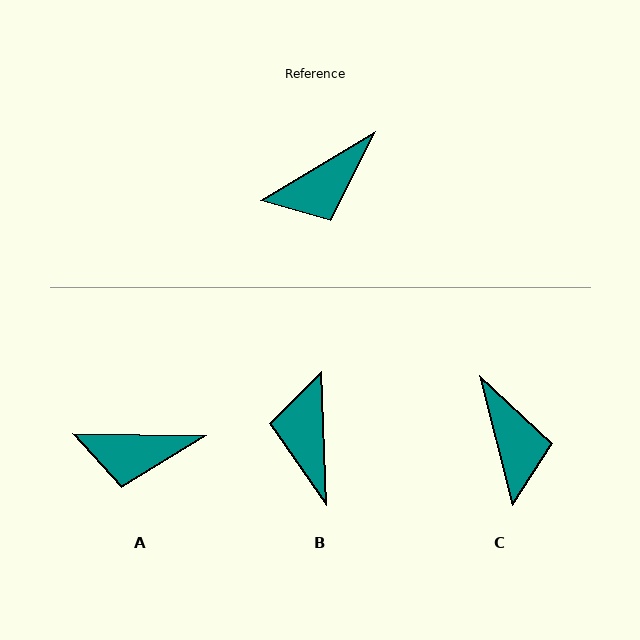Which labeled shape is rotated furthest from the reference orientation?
B, about 119 degrees away.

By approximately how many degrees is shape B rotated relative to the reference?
Approximately 119 degrees clockwise.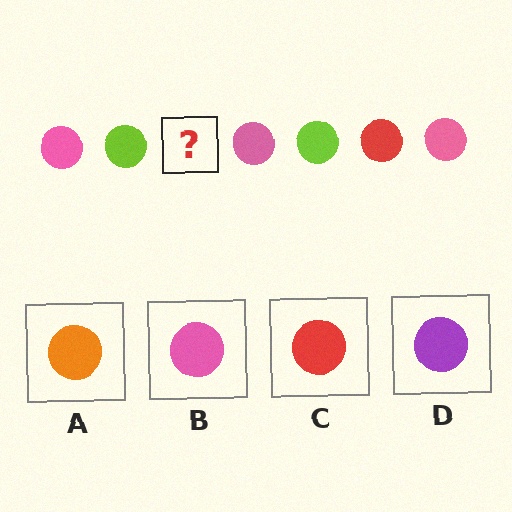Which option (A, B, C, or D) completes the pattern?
C.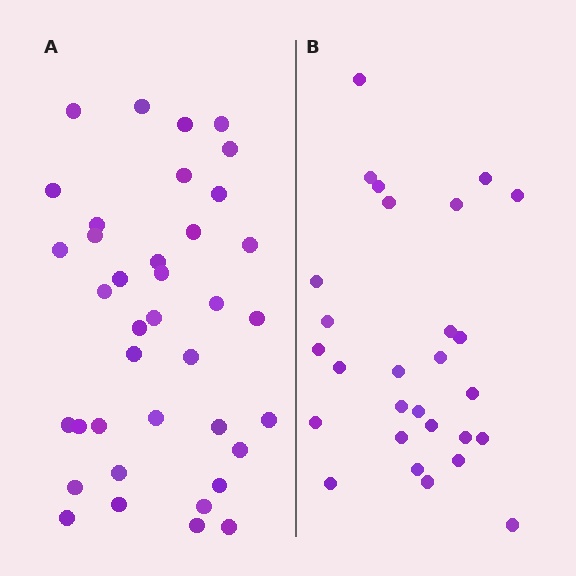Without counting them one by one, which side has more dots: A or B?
Region A (the left region) has more dots.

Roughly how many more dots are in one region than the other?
Region A has roughly 10 or so more dots than region B.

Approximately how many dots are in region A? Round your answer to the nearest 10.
About 40 dots. (The exact count is 38, which rounds to 40.)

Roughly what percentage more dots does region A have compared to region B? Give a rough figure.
About 35% more.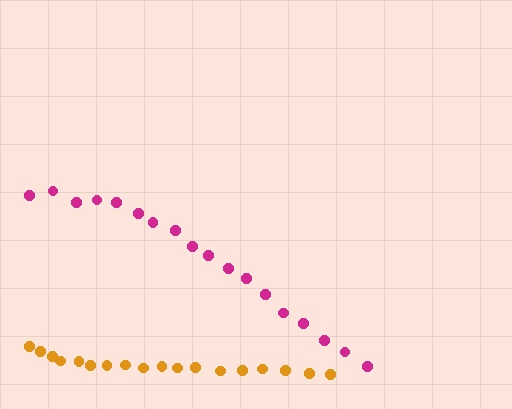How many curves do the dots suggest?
There are 2 distinct paths.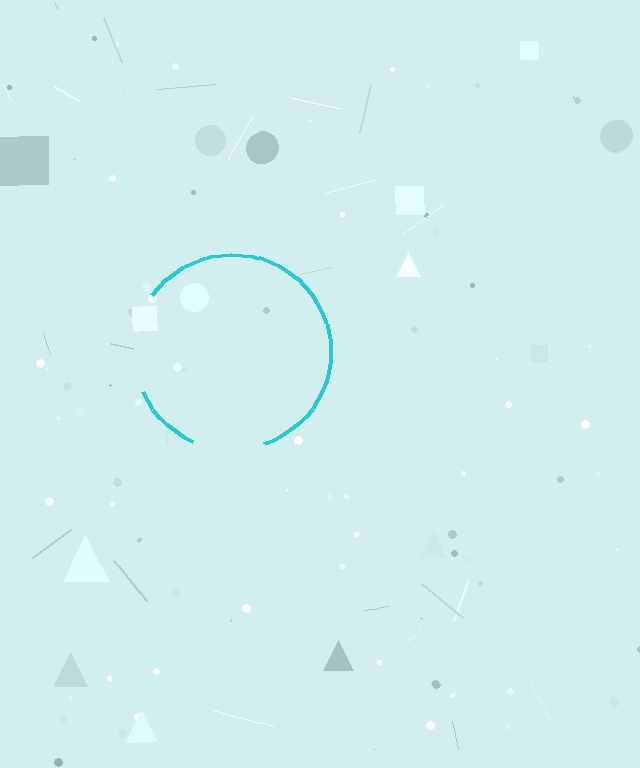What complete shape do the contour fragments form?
The contour fragments form a circle.